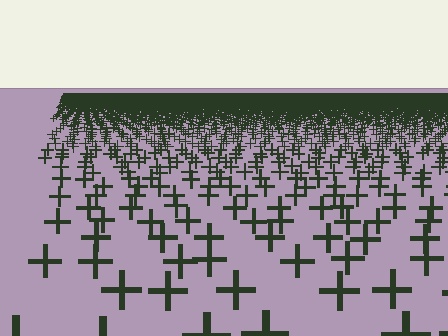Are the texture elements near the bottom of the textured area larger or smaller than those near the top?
Larger. Near the bottom, elements are closer to the viewer and appear at a bigger on-screen size.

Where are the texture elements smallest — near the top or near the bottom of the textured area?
Near the top.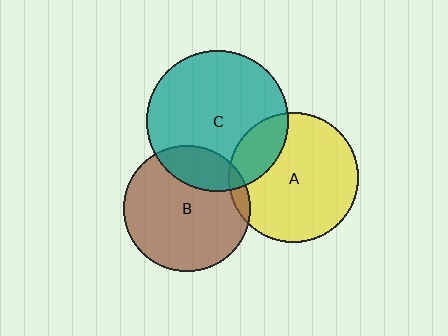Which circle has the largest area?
Circle C (teal).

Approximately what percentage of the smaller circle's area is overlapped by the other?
Approximately 20%.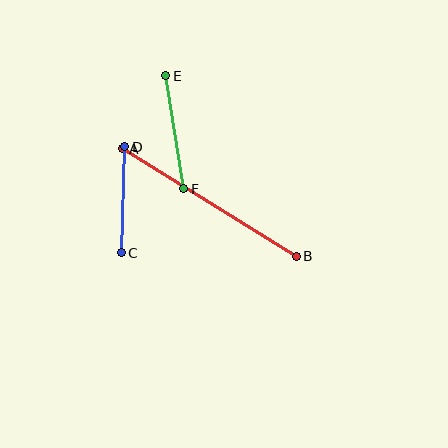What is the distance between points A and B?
The distance is approximately 205 pixels.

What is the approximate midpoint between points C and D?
The midpoint is at approximately (123, 200) pixels.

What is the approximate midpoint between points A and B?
The midpoint is at approximately (209, 202) pixels.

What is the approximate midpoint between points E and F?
The midpoint is at approximately (175, 132) pixels.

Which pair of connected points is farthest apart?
Points A and B are farthest apart.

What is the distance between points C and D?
The distance is approximately 106 pixels.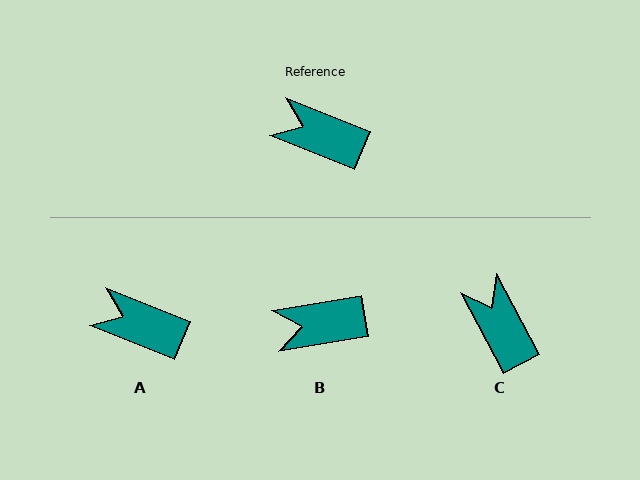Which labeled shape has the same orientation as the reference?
A.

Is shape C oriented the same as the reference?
No, it is off by about 41 degrees.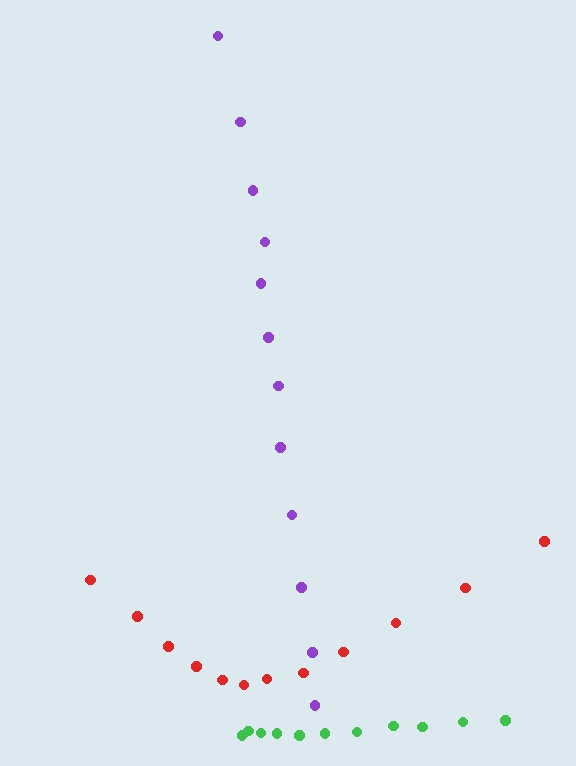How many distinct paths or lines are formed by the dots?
There are 3 distinct paths.